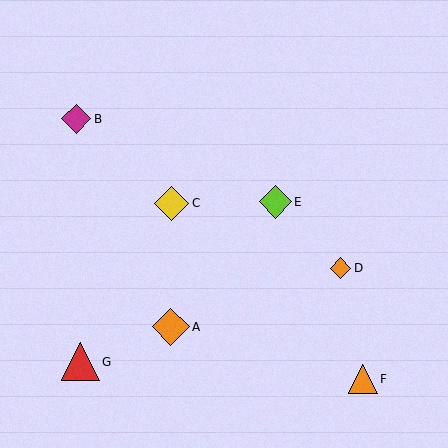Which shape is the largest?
The red triangle (labeled G) is the largest.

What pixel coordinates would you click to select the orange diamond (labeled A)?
Click at (171, 327) to select the orange diamond A.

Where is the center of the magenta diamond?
The center of the magenta diamond is at (76, 119).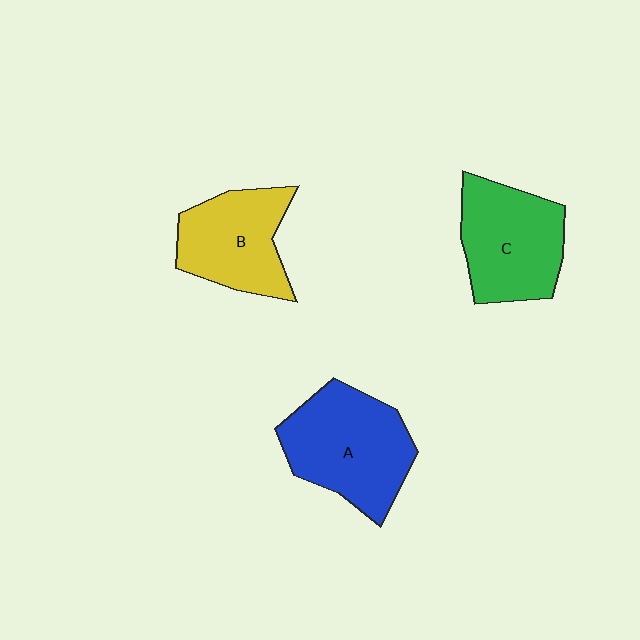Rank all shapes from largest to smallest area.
From largest to smallest: A (blue), C (green), B (yellow).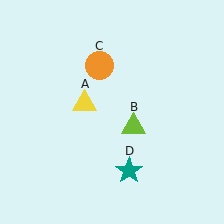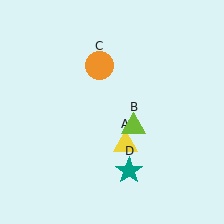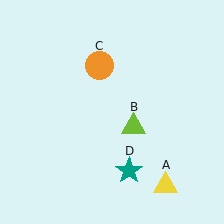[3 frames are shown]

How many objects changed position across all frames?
1 object changed position: yellow triangle (object A).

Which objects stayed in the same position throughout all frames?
Lime triangle (object B) and orange circle (object C) and teal star (object D) remained stationary.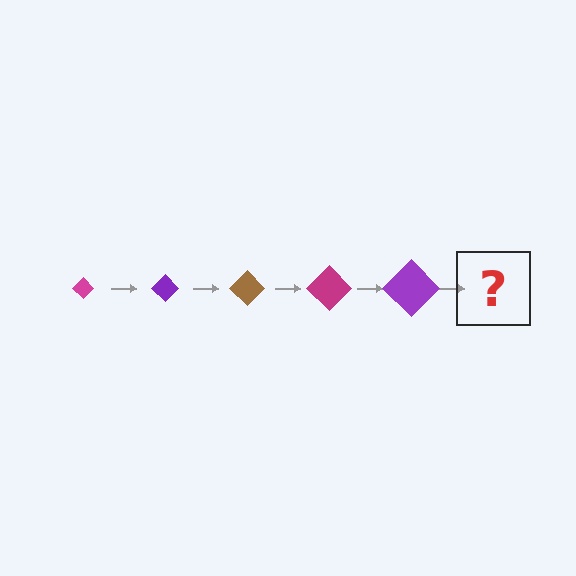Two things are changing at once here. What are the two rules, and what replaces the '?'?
The two rules are that the diamond grows larger each step and the color cycles through magenta, purple, and brown. The '?' should be a brown diamond, larger than the previous one.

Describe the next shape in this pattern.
It should be a brown diamond, larger than the previous one.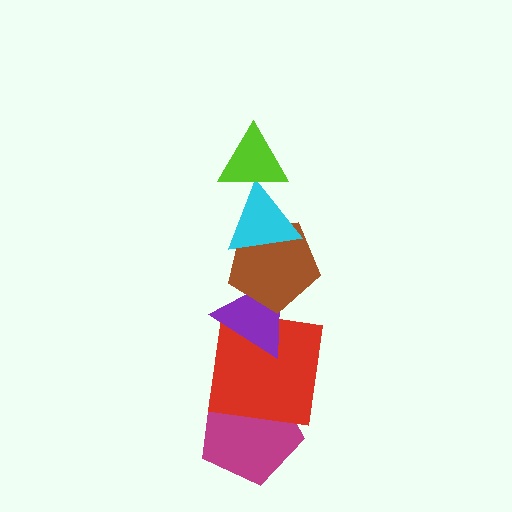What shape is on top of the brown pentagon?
The cyan triangle is on top of the brown pentagon.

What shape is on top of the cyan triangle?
The lime triangle is on top of the cyan triangle.